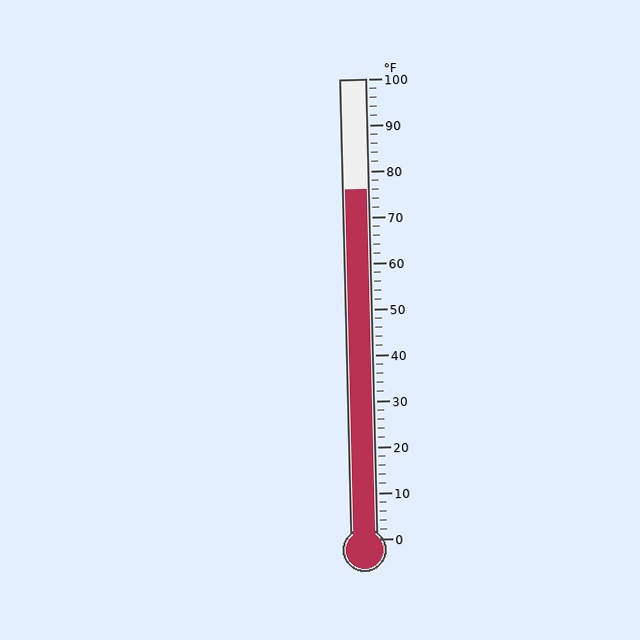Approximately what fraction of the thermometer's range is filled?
The thermometer is filled to approximately 75% of its range.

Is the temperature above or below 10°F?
The temperature is above 10°F.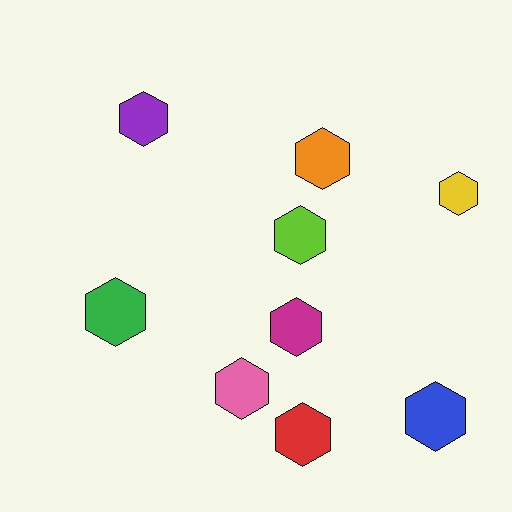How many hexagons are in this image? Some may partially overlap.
There are 9 hexagons.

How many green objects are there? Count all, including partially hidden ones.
There is 1 green object.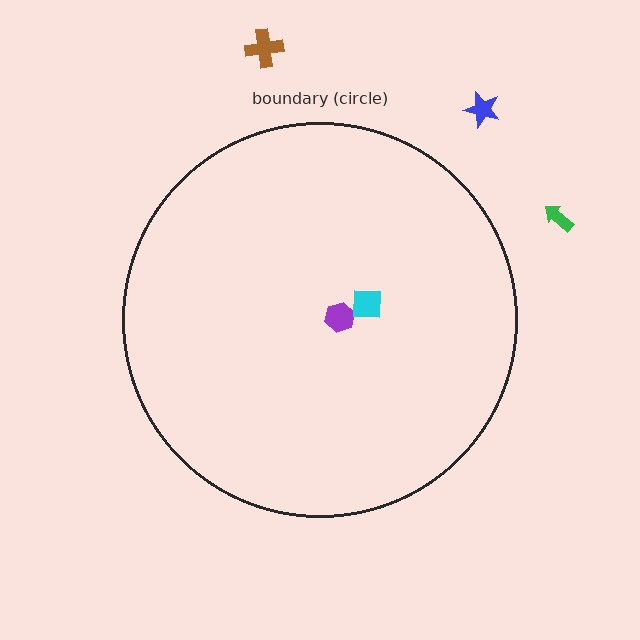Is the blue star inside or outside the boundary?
Outside.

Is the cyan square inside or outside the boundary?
Inside.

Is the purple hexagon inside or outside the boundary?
Inside.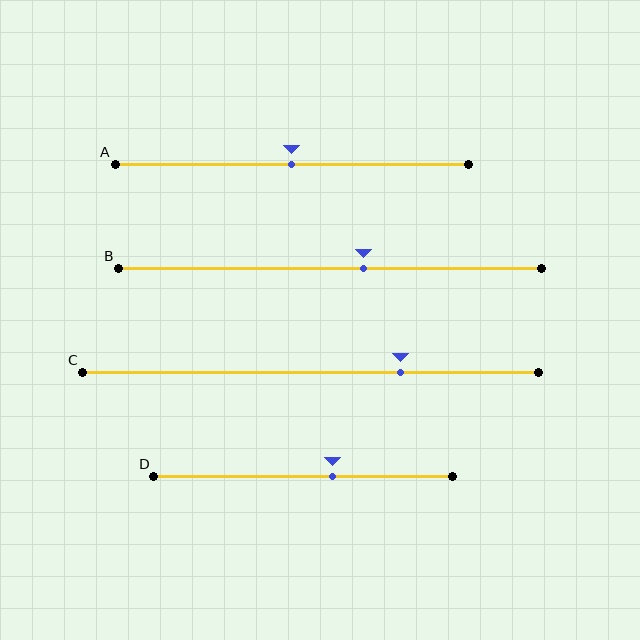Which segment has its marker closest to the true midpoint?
Segment A has its marker closest to the true midpoint.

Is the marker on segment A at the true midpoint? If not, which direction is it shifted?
Yes, the marker on segment A is at the true midpoint.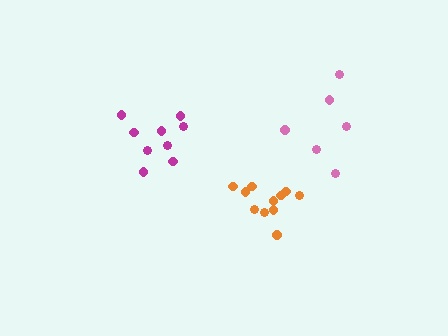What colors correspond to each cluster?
The clusters are colored: pink, magenta, orange.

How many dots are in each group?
Group 1: 6 dots, Group 2: 9 dots, Group 3: 11 dots (26 total).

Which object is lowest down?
The orange cluster is bottommost.